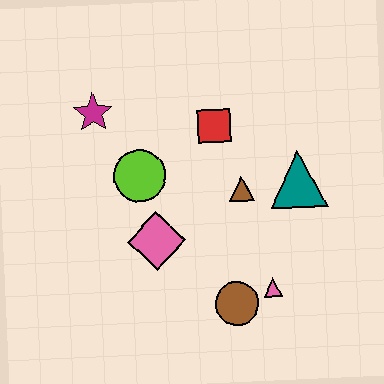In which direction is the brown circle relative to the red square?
The brown circle is below the red square.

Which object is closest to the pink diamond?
The lime circle is closest to the pink diamond.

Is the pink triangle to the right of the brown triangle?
Yes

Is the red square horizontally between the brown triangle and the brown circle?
No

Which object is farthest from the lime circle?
The pink triangle is farthest from the lime circle.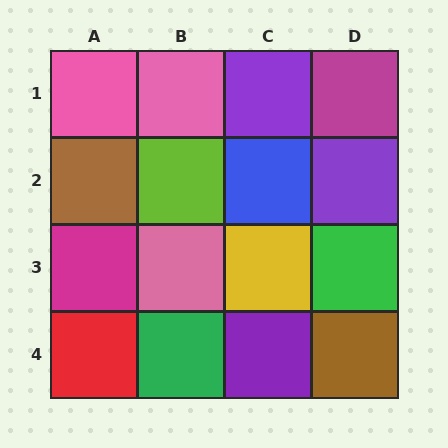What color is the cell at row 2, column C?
Blue.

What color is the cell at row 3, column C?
Yellow.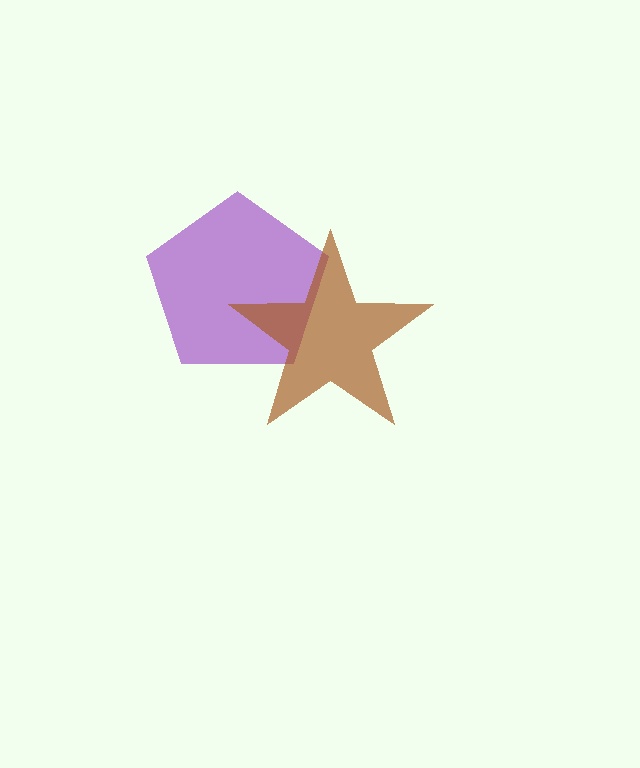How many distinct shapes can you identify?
There are 2 distinct shapes: a purple pentagon, a brown star.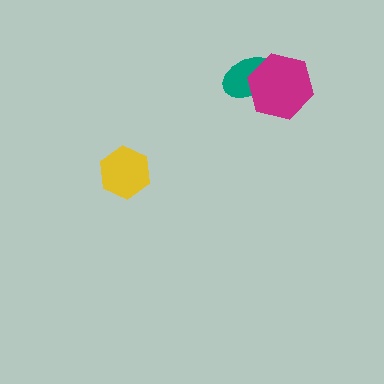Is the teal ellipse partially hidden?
Yes, it is partially covered by another shape.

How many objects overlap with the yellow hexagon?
0 objects overlap with the yellow hexagon.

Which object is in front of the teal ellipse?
The magenta hexagon is in front of the teal ellipse.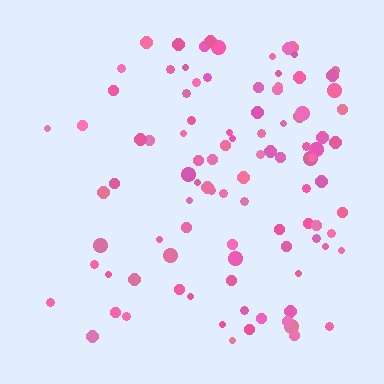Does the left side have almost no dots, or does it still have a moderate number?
Still a moderate number, just noticeably fewer than the right.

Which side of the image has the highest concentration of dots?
The right.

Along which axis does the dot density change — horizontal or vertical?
Horizontal.